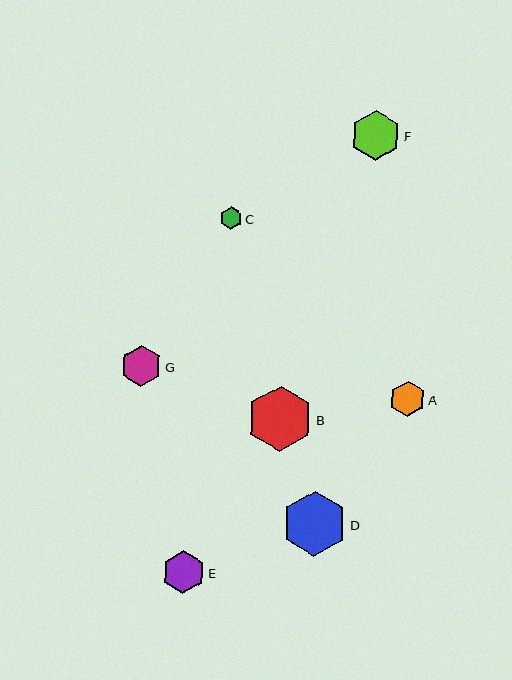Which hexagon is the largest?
Hexagon B is the largest with a size of approximately 65 pixels.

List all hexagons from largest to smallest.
From largest to smallest: B, D, F, E, G, A, C.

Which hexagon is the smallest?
Hexagon C is the smallest with a size of approximately 23 pixels.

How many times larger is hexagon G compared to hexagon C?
Hexagon G is approximately 1.8 times the size of hexagon C.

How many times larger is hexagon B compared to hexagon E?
Hexagon B is approximately 1.5 times the size of hexagon E.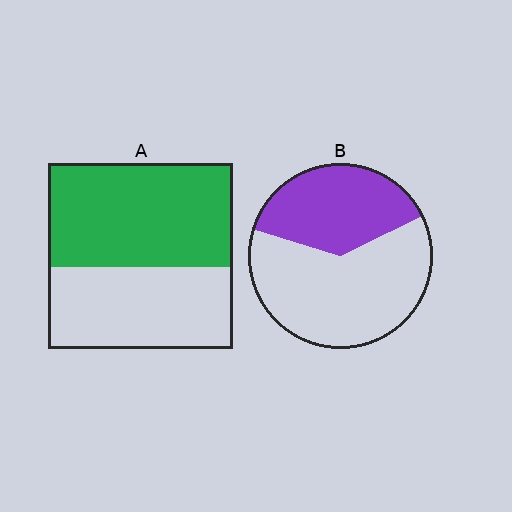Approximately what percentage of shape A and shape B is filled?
A is approximately 55% and B is approximately 40%.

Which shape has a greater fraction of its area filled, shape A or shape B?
Shape A.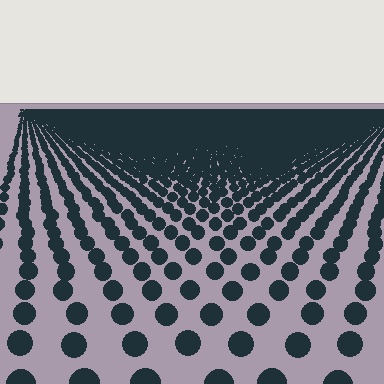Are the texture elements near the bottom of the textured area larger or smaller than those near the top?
Larger. Near the bottom, elements are closer to the viewer and appear at a bigger on-screen size.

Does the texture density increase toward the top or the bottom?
Density increases toward the top.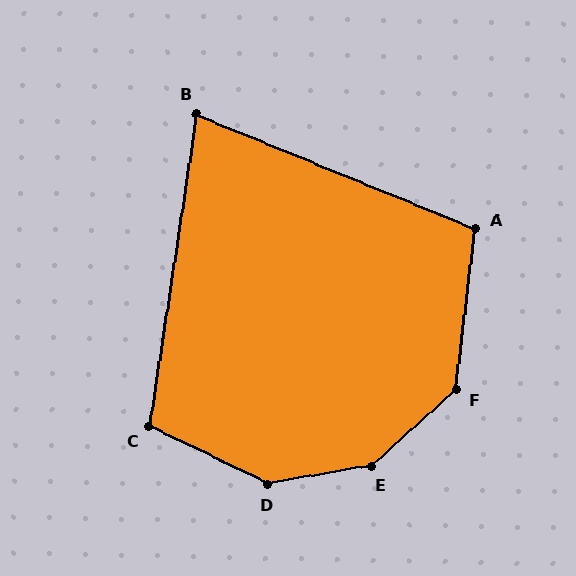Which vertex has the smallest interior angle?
B, at approximately 76 degrees.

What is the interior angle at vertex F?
Approximately 139 degrees (obtuse).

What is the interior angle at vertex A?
Approximately 106 degrees (obtuse).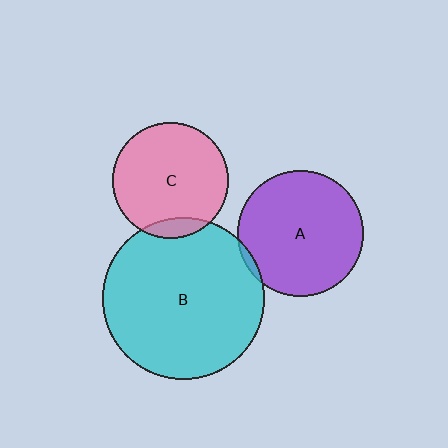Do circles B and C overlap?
Yes.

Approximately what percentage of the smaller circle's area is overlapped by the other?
Approximately 10%.